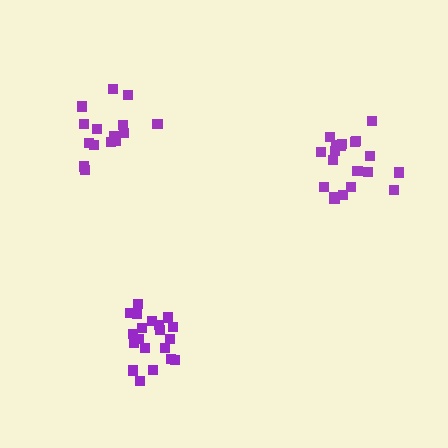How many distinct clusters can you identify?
There are 3 distinct clusters.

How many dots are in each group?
Group 1: 15 dots, Group 2: 20 dots, Group 3: 20 dots (55 total).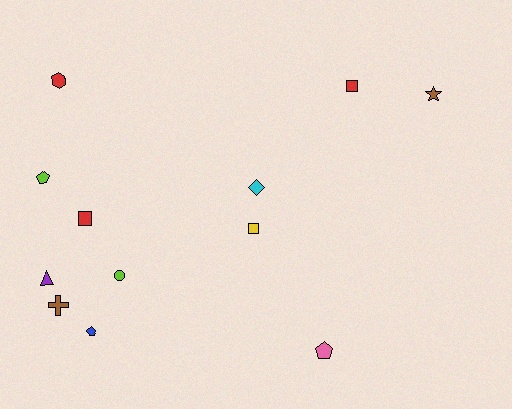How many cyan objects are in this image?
There is 1 cyan object.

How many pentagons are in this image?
There are 3 pentagons.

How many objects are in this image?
There are 12 objects.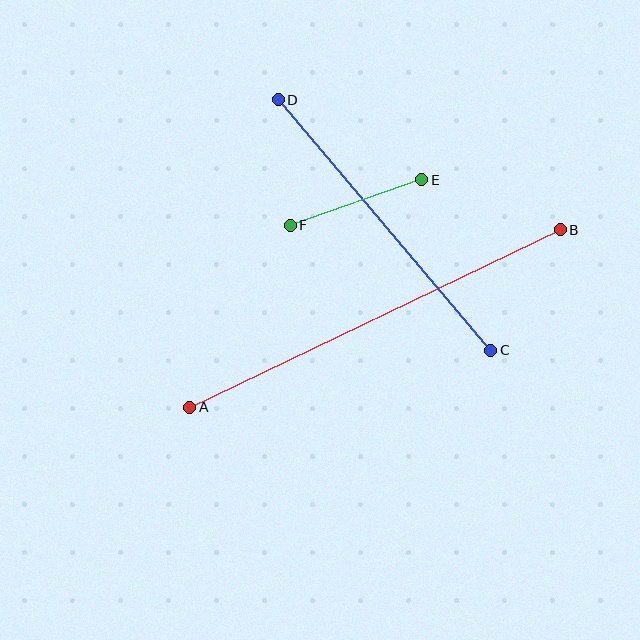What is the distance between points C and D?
The distance is approximately 328 pixels.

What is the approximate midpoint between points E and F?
The midpoint is at approximately (356, 203) pixels.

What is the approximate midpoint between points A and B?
The midpoint is at approximately (375, 319) pixels.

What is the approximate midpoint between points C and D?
The midpoint is at approximately (384, 225) pixels.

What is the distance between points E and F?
The distance is approximately 139 pixels.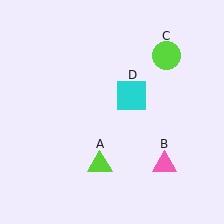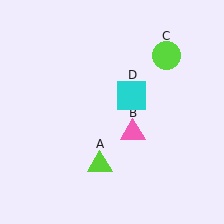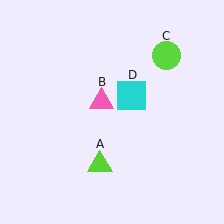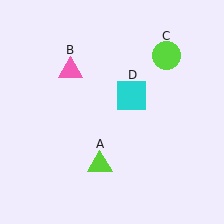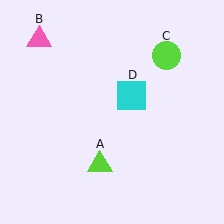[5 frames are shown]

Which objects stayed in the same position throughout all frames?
Lime triangle (object A) and lime circle (object C) and cyan square (object D) remained stationary.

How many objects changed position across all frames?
1 object changed position: pink triangle (object B).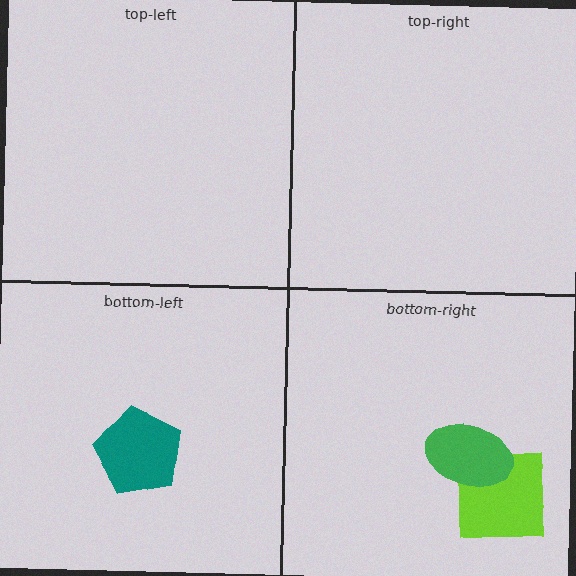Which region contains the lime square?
The bottom-right region.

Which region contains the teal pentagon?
The bottom-left region.